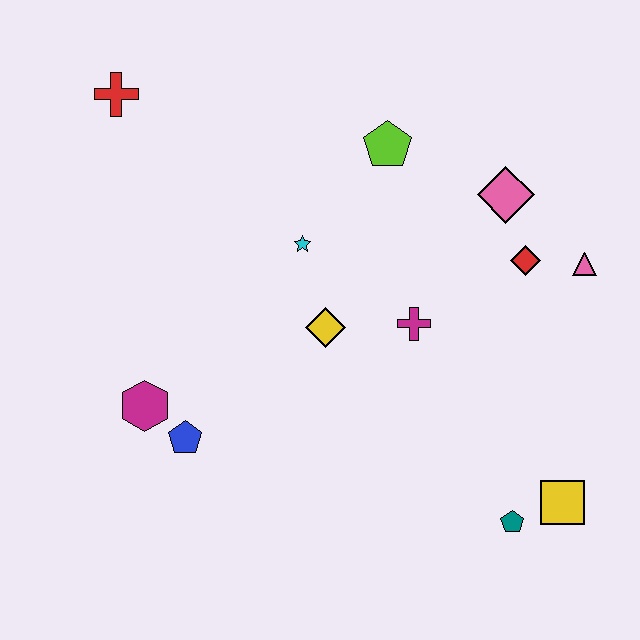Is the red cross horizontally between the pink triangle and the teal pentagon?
No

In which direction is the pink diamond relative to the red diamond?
The pink diamond is above the red diamond.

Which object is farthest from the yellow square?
The red cross is farthest from the yellow square.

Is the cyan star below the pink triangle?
No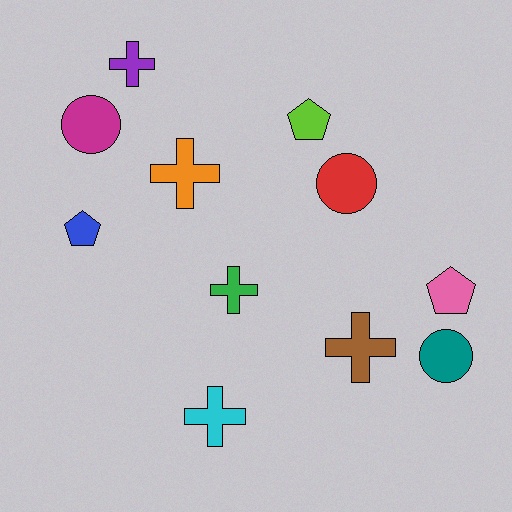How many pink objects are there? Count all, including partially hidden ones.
There is 1 pink object.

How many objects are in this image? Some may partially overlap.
There are 11 objects.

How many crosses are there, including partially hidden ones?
There are 5 crosses.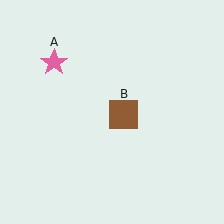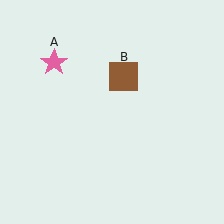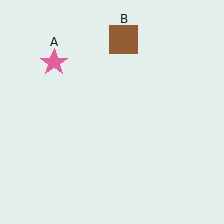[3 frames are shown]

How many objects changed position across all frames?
1 object changed position: brown square (object B).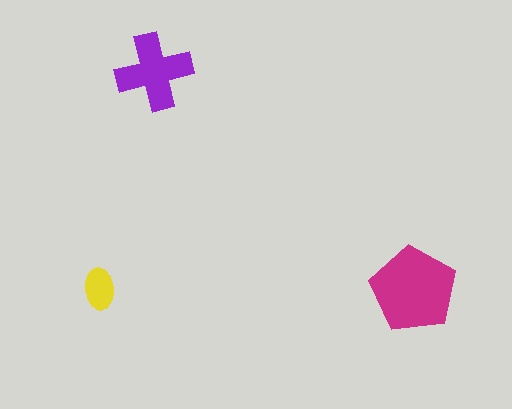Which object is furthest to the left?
The yellow ellipse is leftmost.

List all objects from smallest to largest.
The yellow ellipse, the purple cross, the magenta pentagon.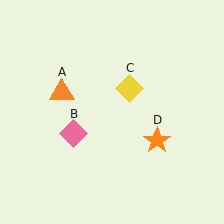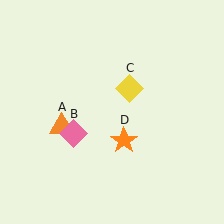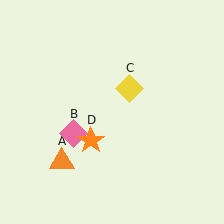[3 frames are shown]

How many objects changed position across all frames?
2 objects changed position: orange triangle (object A), orange star (object D).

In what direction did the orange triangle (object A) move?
The orange triangle (object A) moved down.